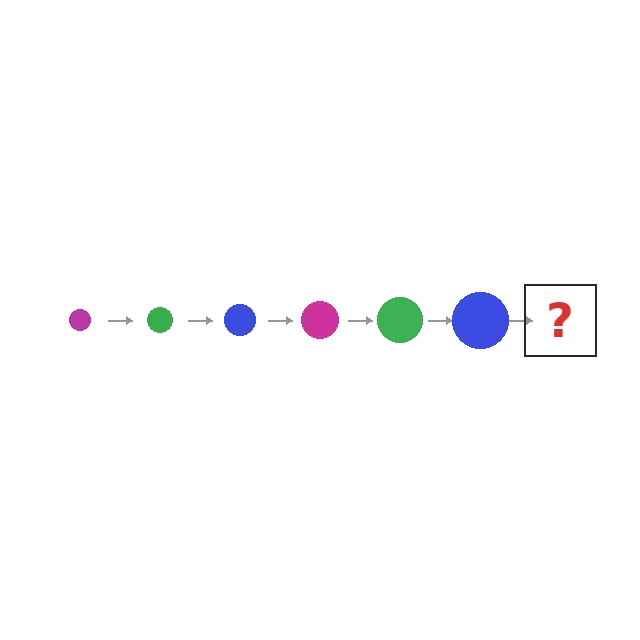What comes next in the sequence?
The next element should be a magenta circle, larger than the previous one.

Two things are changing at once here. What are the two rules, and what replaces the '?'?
The two rules are that the circle grows larger each step and the color cycles through magenta, green, and blue. The '?' should be a magenta circle, larger than the previous one.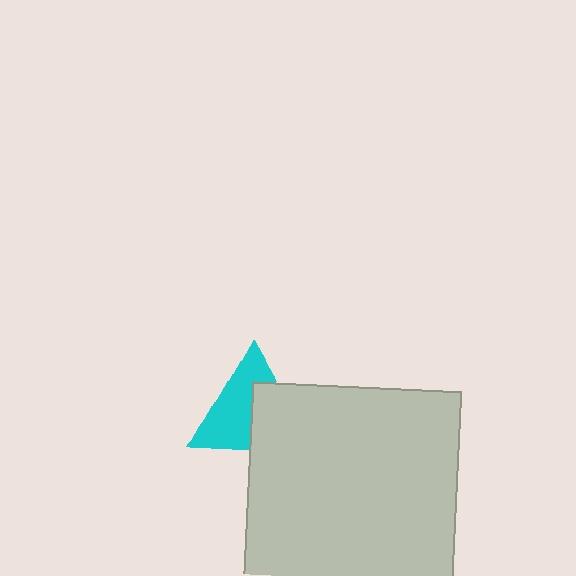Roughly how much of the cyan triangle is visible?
About half of it is visible (roughly 57%).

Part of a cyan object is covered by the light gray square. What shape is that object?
It is a triangle.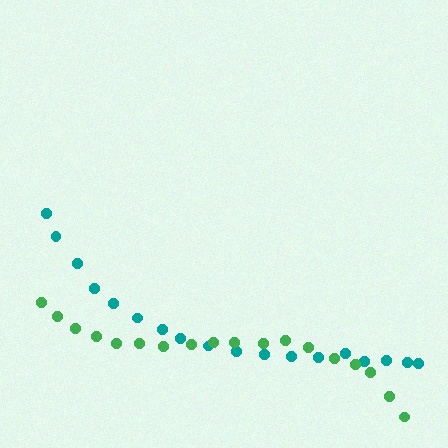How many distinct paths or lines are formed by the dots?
There are 2 distinct paths.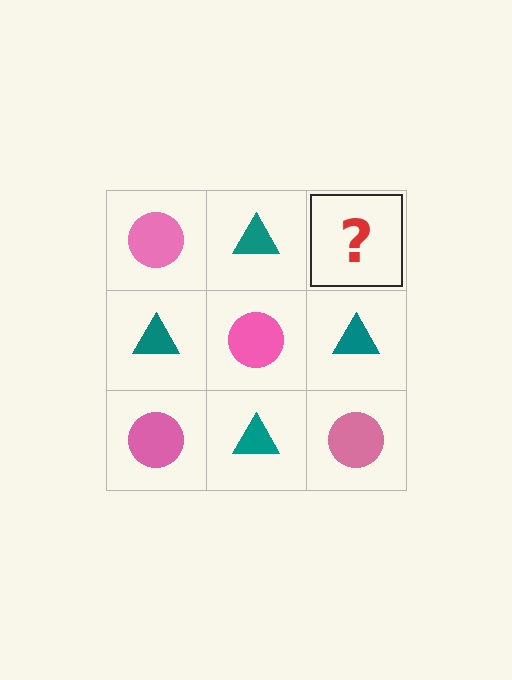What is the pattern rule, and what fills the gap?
The rule is that it alternates pink circle and teal triangle in a checkerboard pattern. The gap should be filled with a pink circle.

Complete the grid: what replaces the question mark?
The question mark should be replaced with a pink circle.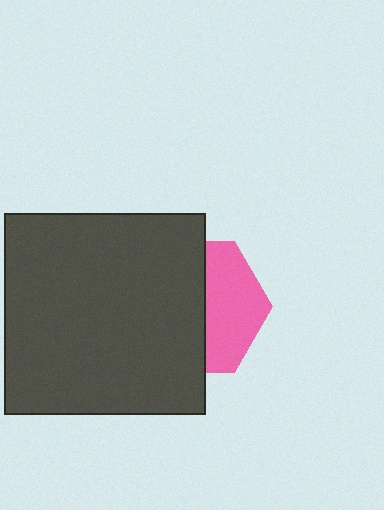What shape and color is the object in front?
The object in front is a dark gray square.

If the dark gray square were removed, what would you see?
You would see the complete pink hexagon.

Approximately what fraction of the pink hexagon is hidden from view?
Roughly 57% of the pink hexagon is hidden behind the dark gray square.